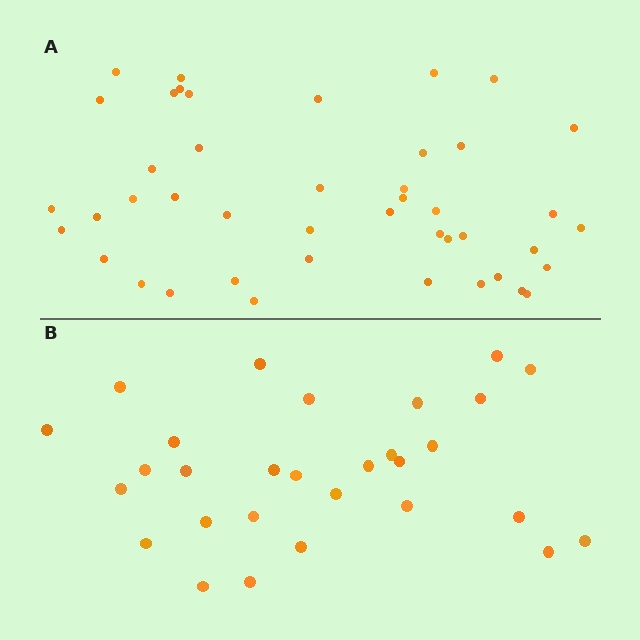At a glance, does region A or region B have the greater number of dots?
Region A (the top region) has more dots.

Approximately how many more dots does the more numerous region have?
Region A has approximately 15 more dots than region B.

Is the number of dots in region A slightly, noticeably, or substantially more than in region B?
Region A has substantially more. The ratio is roughly 1.5 to 1.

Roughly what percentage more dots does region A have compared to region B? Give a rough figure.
About 50% more.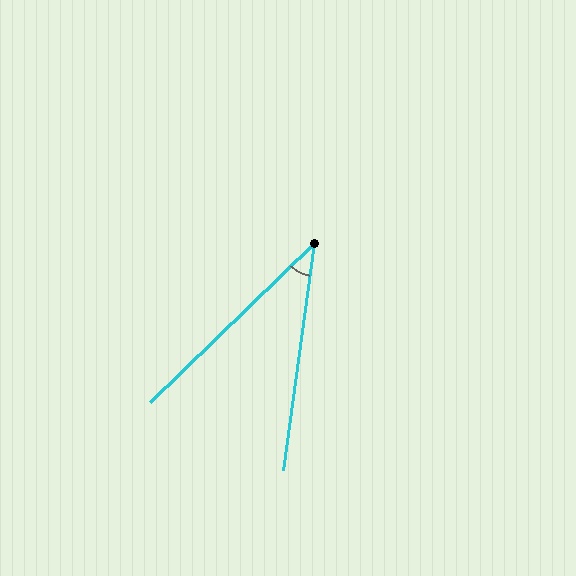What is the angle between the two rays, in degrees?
Approximately 38 degrees.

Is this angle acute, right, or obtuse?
It is acute.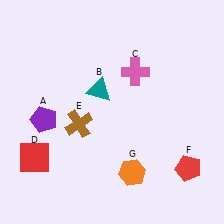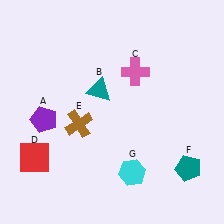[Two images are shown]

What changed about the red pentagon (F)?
In Image 1, F is red. In Image 2, it changed to teal.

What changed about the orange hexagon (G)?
In Image 1, G is orange. In Image 2, it changed to cyan.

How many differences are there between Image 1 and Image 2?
There are 2 differences between the two images.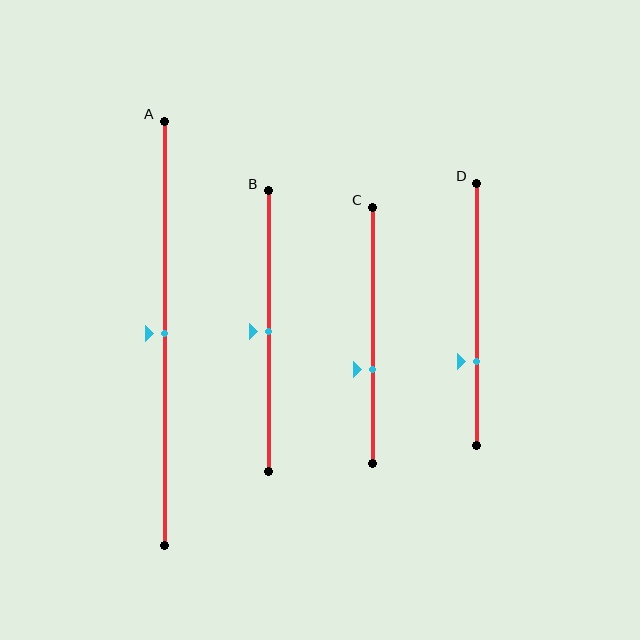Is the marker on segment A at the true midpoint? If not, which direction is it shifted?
Yes, the marker on segment A is at the true midpoint.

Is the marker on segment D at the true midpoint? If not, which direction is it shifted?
No, the marker on segment D is shifted downward by about 18% of the segment length.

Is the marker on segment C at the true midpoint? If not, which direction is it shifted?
No, the marker on segment C is shifted downward by about 13% of the segment length.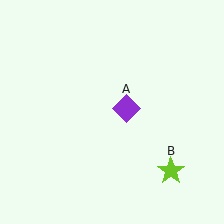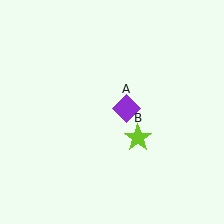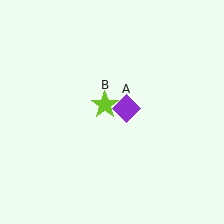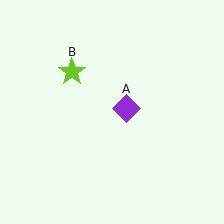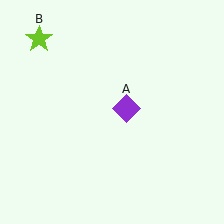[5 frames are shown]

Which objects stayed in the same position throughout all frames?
Purple diamond (object A) remained stationary.